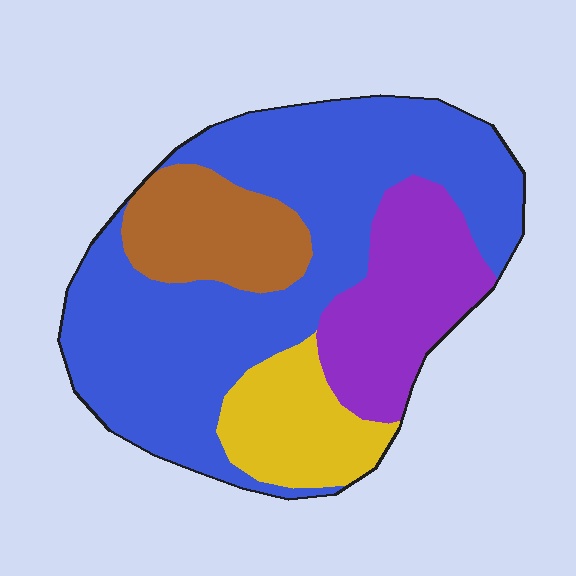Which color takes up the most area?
Blue, at roughly 55%.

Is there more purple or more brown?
Purple.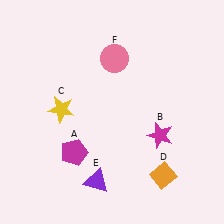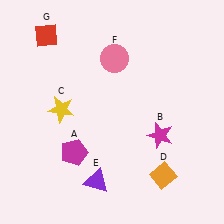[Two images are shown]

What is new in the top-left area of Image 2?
A red diamond (G) was added in the top-left area of Image 2.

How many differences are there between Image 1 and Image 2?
There is 1 difference between the two images.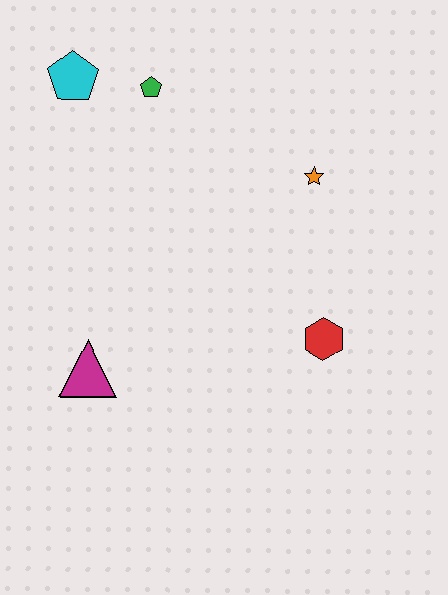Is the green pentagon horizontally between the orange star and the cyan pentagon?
Yes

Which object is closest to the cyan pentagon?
The green pentagon is closest to the cyan pentagon.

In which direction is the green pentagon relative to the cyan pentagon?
The green pentagon is to the right of the cyan pentagon.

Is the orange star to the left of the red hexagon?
Yes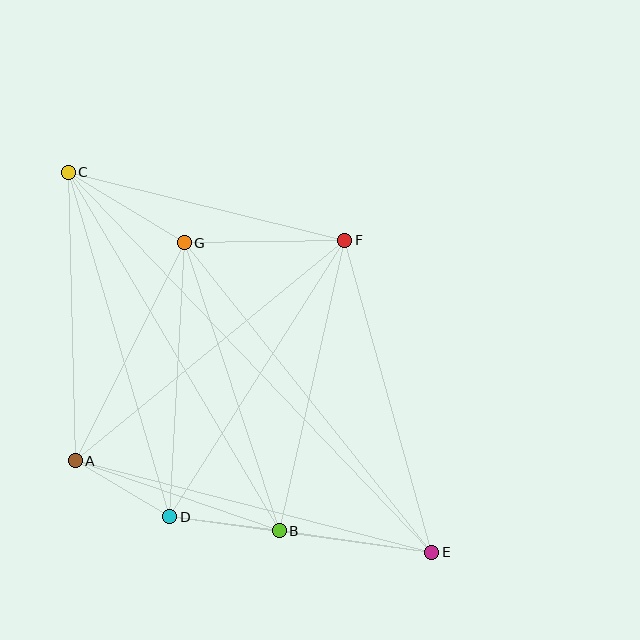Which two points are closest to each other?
Points A and D are closest to each other.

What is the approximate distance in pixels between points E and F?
The distance between E and F is approximately 324 pixels.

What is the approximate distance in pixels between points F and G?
The distance between F and G is approximately 160 pixels.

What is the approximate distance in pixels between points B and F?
The distance between B and F is approximately 297 pixels.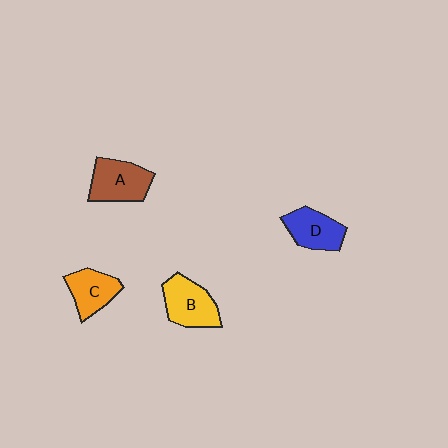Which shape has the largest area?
Shape B (yellow).